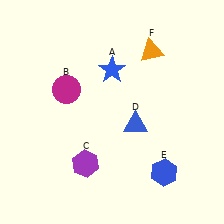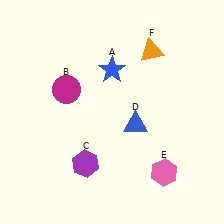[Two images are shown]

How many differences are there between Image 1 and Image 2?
There is 1 difference between the two images.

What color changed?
The hexagon (E) changed from blue in Image 1 to pink in Image 2.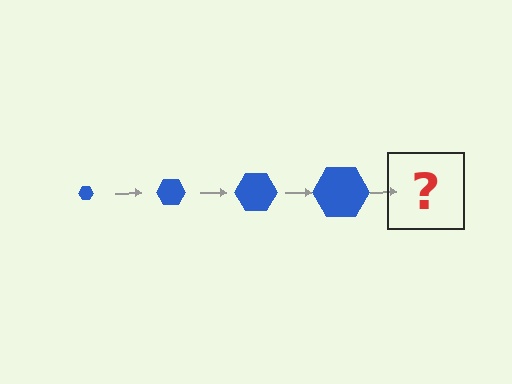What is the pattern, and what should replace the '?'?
The pattern is that the hexagon gets progressively larger each step. The '?' should be a blue hexagon, larger than the previous one.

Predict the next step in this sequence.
The next step is a blue hexagon, larger than the previous one.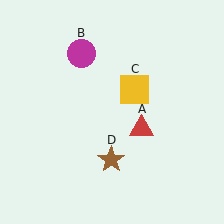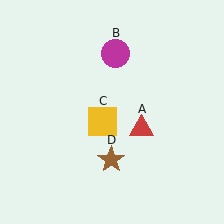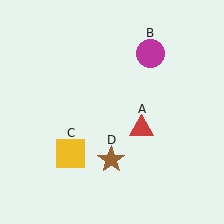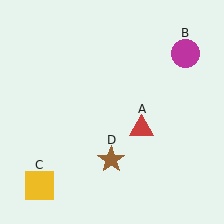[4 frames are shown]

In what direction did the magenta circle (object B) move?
The magenta circle (object B) moved right.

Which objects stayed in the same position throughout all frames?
Red triangle (object A) and brown star (object D) remained stationary.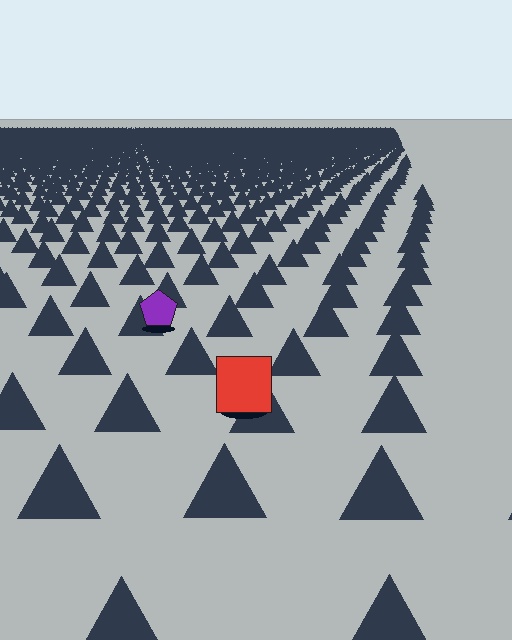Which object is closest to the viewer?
The red square is closest. The texture marks near it are larger and more spread out.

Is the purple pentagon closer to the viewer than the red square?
No. The red square is closer — you can tell from the texture gradient: the ground texture is coarser near it.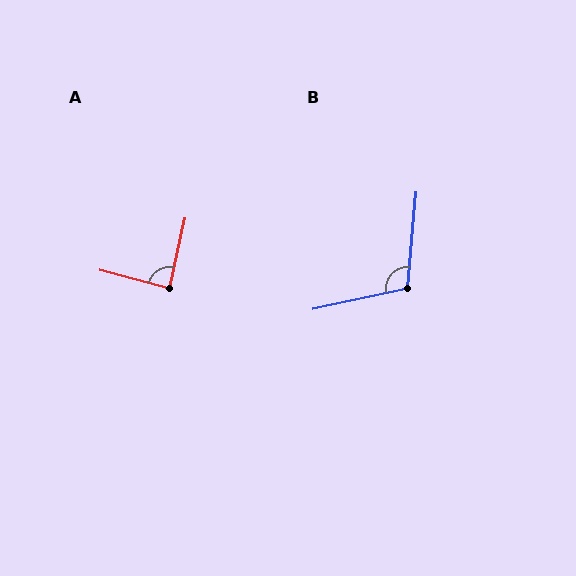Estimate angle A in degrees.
Approximately 87 degrees.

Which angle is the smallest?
A, at approximately 87 degrees.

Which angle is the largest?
B, at approximately 107 degrees.